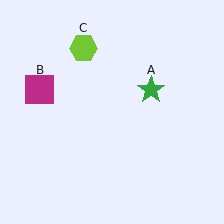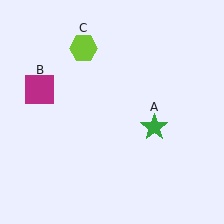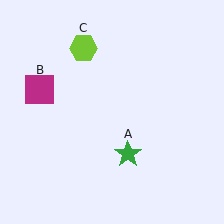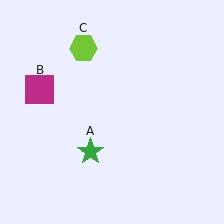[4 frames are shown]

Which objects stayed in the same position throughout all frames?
Magenta square (object B) and lime hexagon (object C) remained stationary.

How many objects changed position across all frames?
1 object changed position: green star (object A).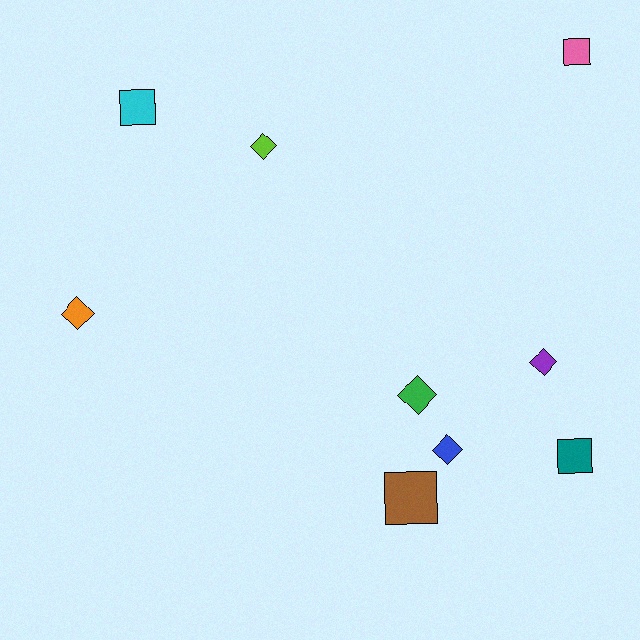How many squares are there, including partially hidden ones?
There are 4 squares.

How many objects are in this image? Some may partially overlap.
There are 9 objects.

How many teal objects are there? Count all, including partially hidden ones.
There is 1 teal object.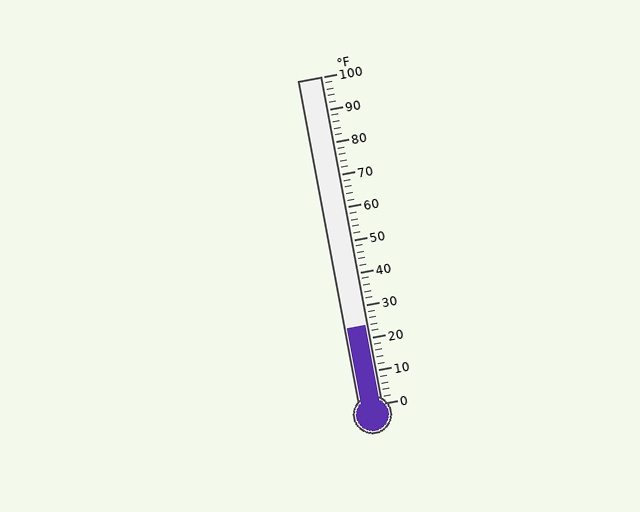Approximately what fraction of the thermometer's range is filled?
The thermometer is filled to approximately 25% of its range.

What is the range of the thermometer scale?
The thermometer scale ranges from 0°F to 100°F.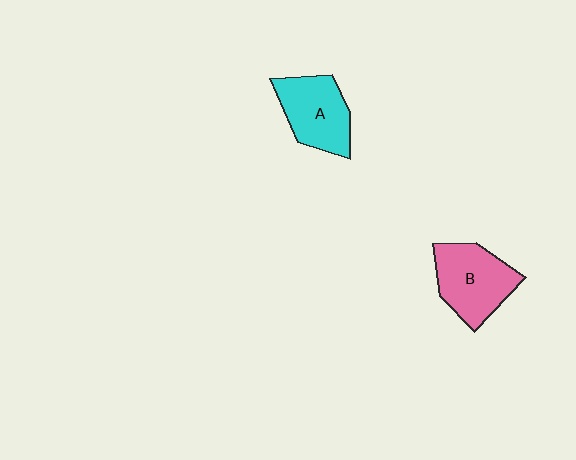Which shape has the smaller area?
Shape A (cyan).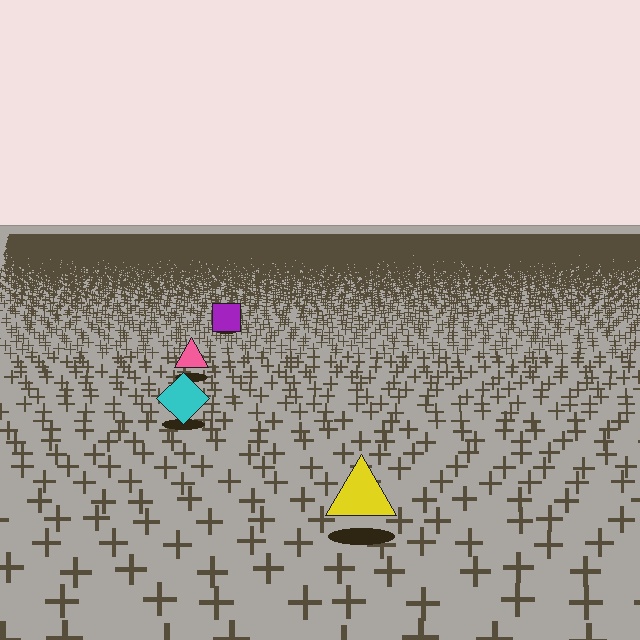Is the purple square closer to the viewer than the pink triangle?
No. The pink triangle is closer — you can tell from the texture gradient: the ground texture is coarser near it.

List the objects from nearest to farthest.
From nearest to farthest: the yellow triangle, the cyan diamond, the pink triangle, the purple square.